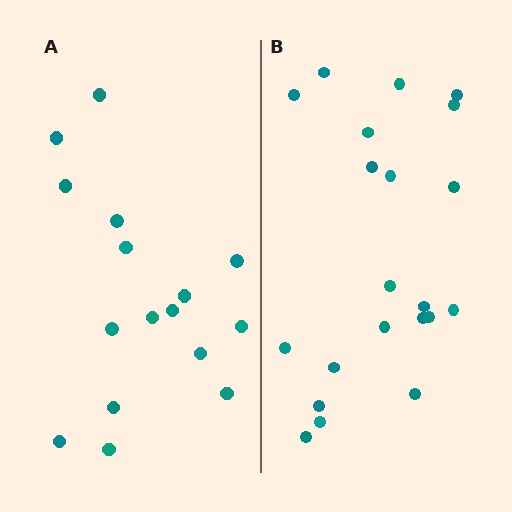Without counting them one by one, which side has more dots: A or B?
Region B (the right region) has more dots.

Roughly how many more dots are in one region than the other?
Region B has about 5 more dots than region A.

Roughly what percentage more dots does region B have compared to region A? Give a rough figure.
About 30% more.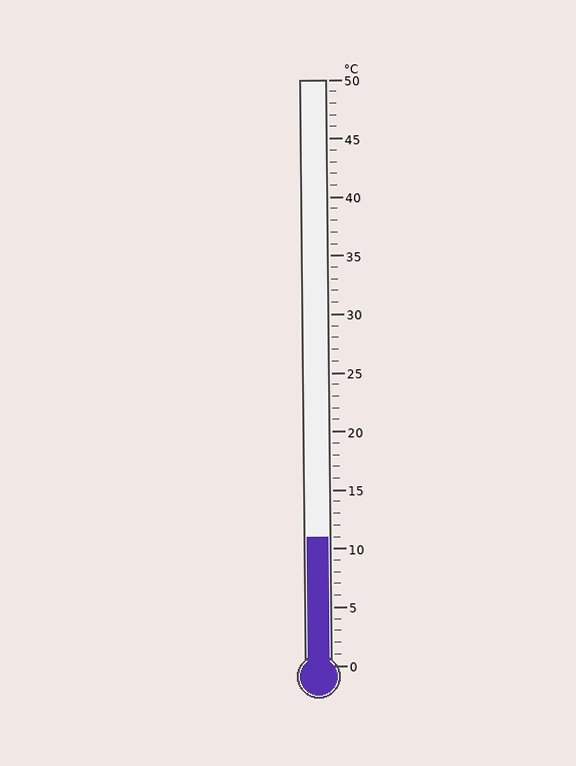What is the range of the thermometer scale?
The thermometer scale ranges from 0°C to 50°C.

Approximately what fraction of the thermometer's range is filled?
The thermometer is filled to approximately 20% of its range.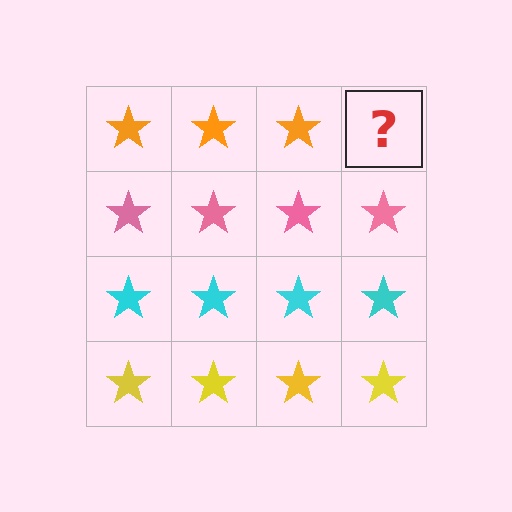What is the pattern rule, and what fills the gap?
The rule is that each row has a consistent color. The gap should be filled with an orange star.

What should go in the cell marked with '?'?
The missing cell should contain an orange star.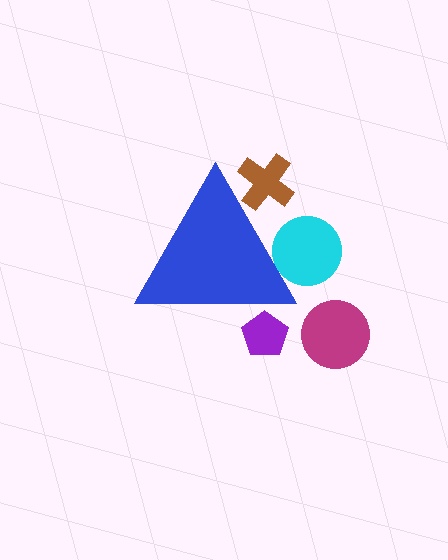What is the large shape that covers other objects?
A blue triangle.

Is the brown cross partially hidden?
Yes, the brown cross is partially hidden behind the blue triangle.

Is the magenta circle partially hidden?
No, the magenta circle is fully visible.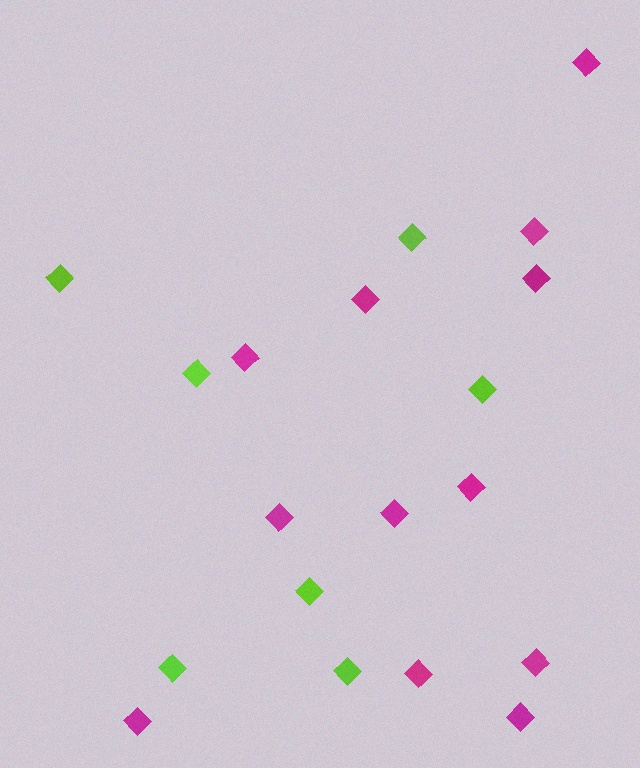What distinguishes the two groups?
There are 2 groups: one group of lime diamonds (7) and one group of magenta diamonds (12).